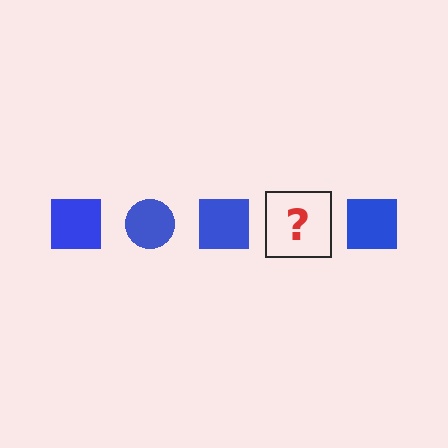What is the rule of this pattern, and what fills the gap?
The rule is that the pattern cycles through square, circle shapes in blue. The gap should be filled with a blue circle.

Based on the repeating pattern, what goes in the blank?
The blank should be a blue circle.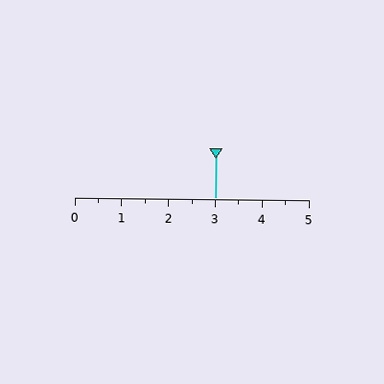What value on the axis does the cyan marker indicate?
The marker indicates approximately 3.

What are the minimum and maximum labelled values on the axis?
The axis runs from 0 to 5.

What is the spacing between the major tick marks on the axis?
The major ticks are spaced 1 apart.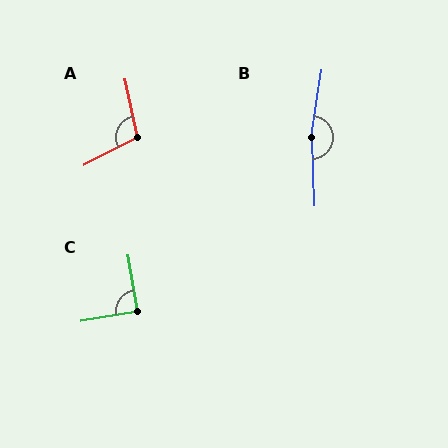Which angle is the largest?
B, at approximately 170 degrees.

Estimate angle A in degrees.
Approximately 105 degrees.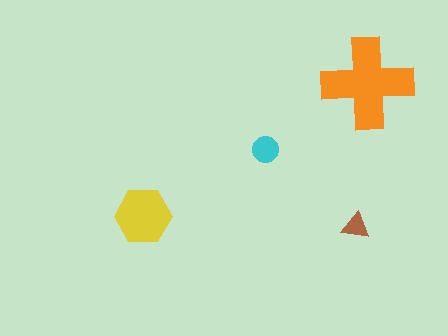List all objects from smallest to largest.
The brown triangle, the cyan circle, the yellow hexagon, the orange cross.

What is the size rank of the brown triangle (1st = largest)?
4th.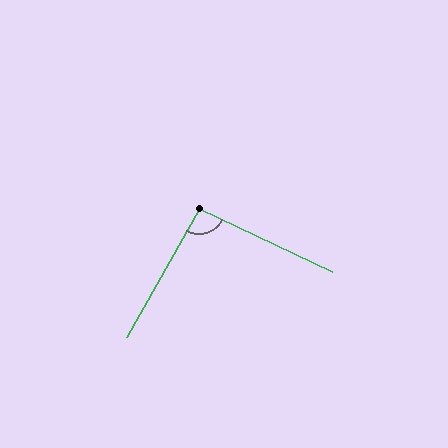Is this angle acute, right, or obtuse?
It is approximately a right angle.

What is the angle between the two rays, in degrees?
Approximately 94 degrees.